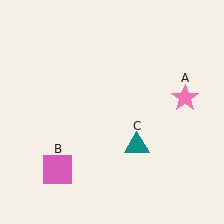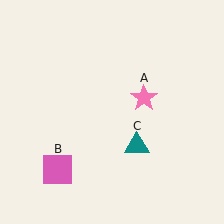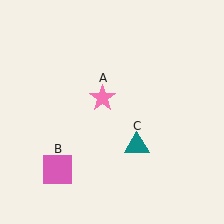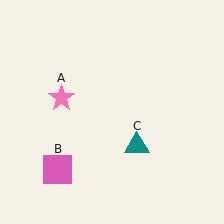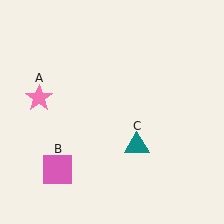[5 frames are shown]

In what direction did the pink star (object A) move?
The pink star (object A) moved left.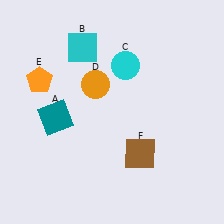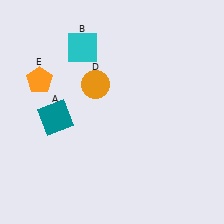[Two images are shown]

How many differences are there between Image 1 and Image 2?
There are 2 differences between the two images.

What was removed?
The brown square (F), the cyan circle (C) were removed in Image 2.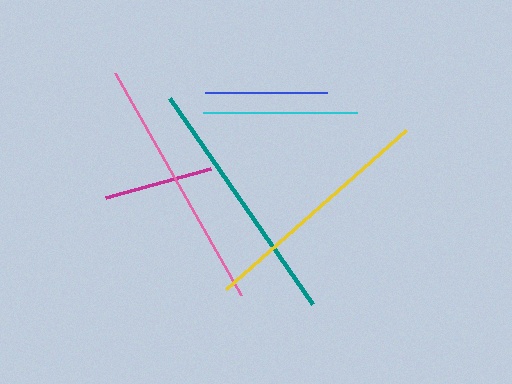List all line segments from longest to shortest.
From longest to shortest: pink, teal, yellow, cyan, blue, magenta.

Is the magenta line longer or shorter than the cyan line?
The cyan line is longer than the magenta line.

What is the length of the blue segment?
The blue segment is approximately 122 pixels long.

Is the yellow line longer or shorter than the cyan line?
The yellow line is longer than the cyan line.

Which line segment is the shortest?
The magenta line is the shortest at approximately 109 pixels.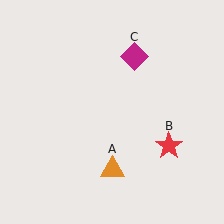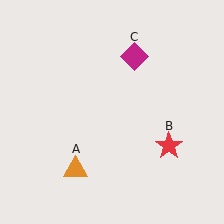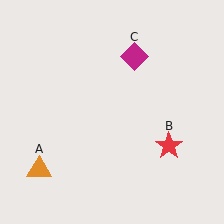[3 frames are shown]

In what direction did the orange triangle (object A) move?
The orange triangle (object A) moved left.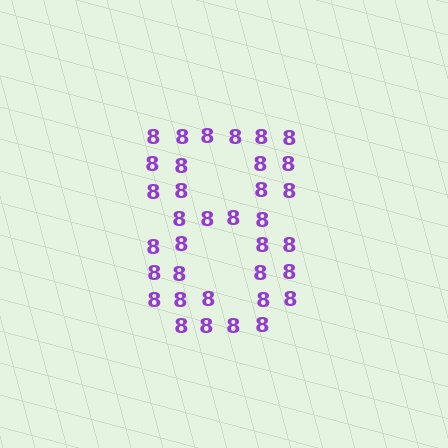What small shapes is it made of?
It is made of small digit 8's.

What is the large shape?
The large shape is the digit 8.